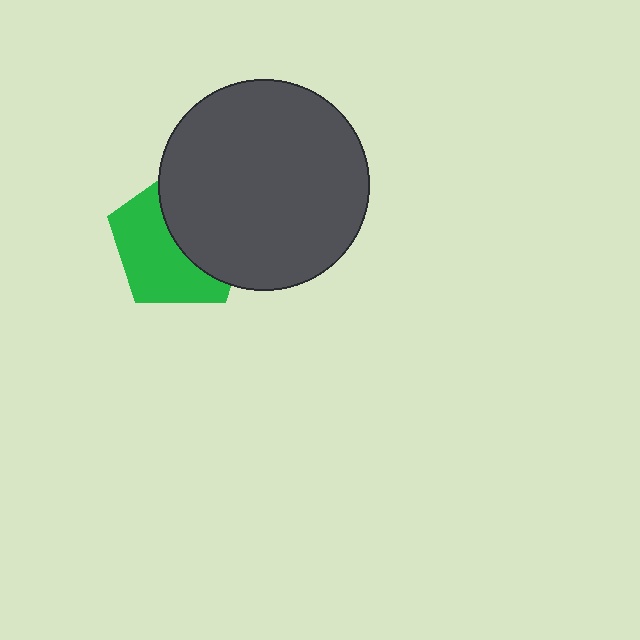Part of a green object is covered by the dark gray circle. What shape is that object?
It is a pentagon.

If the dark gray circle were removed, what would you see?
You would see the complete green pentagon.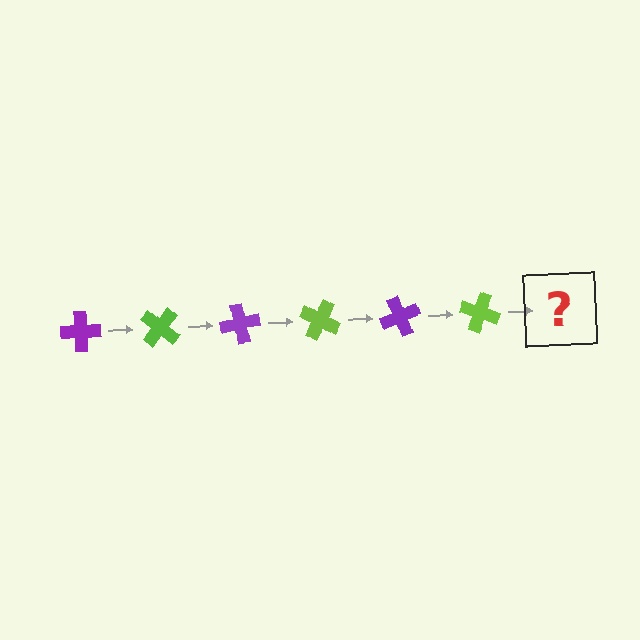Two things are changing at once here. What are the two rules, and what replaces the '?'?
The two rules are that it rotates 40 degrees each step and the color cycles through purple and lime. The '?' should be a purple cross, rotated 240 degrees from the start.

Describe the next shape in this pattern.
It should be a purple cross, rotated 240 degrees from the start.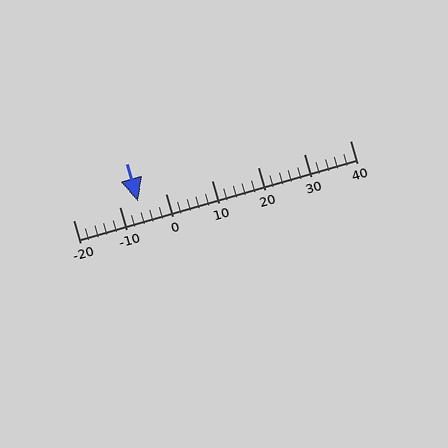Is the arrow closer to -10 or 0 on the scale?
The arrow is closer to -10.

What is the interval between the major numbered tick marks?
The major tick marks are spaced 10 units apart.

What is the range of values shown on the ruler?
The ruler shows values from -20 to 40.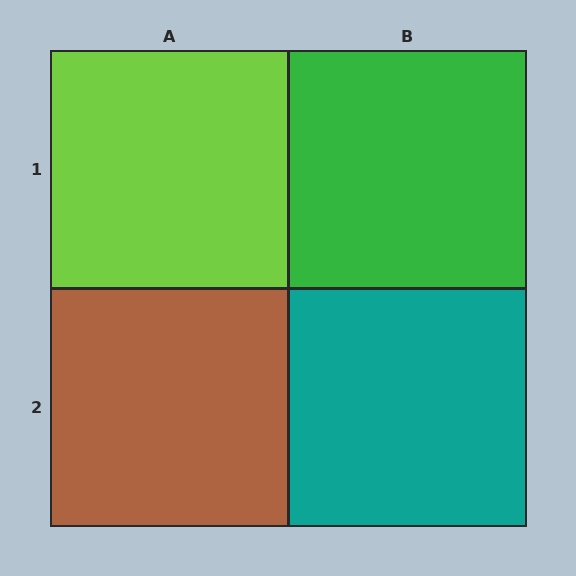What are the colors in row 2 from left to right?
Brown, teal.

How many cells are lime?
1 cell is lime.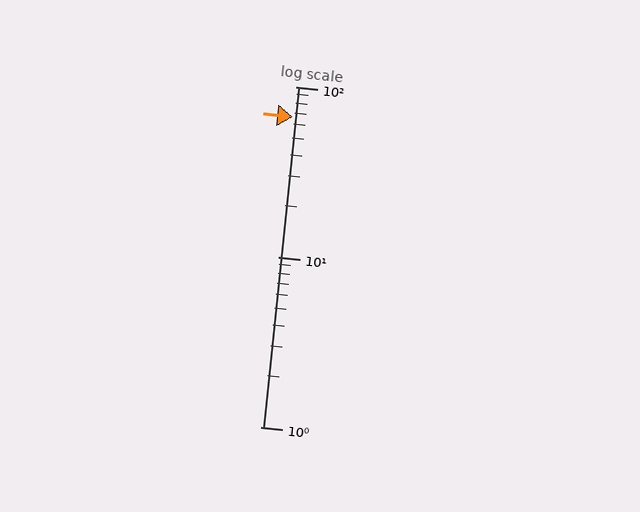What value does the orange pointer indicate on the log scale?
The pointer indicates approximately 66.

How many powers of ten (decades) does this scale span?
The scale spans 2 decades, from 1 to 100.